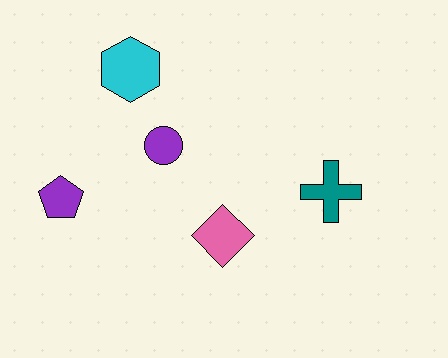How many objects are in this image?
There are 5 objects.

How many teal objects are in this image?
There is 1 teal object.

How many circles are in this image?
There is 1 circle.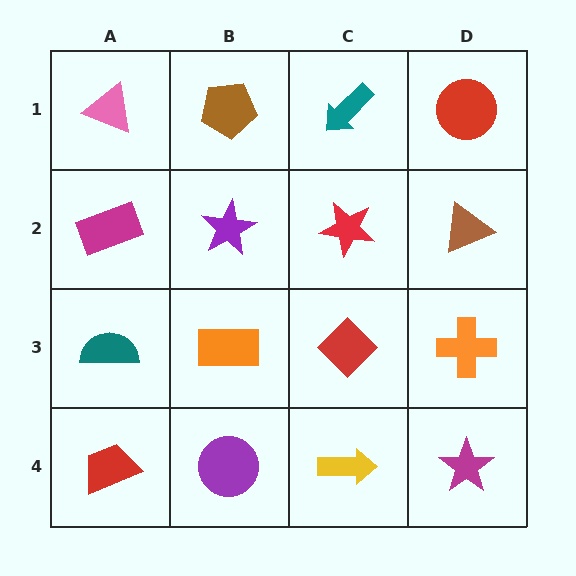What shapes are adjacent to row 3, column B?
A purple star (row 2, column B), a purple circle (row 4, column B), a teal semicircle (row 3, column A), a red diamond (row 3, column C).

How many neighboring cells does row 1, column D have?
2.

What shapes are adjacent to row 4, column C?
A red diamond (row 3, column C), a purple circle (row 4, column B), a magenta star (row 4, column D).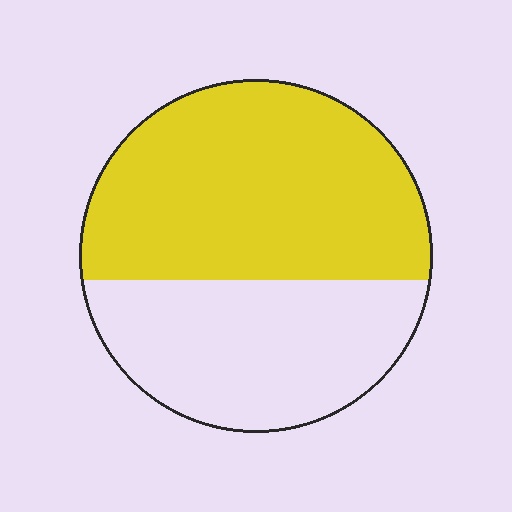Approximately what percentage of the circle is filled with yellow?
Approximately 60%.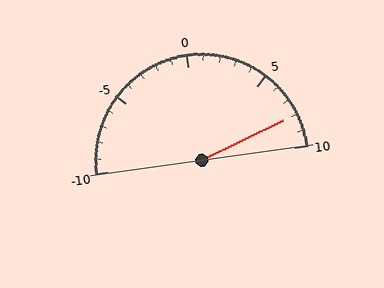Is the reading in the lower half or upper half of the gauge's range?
The reading is in the upper half of the range (-10 to 10).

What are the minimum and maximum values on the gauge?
The gauge ranges from -10 to 10.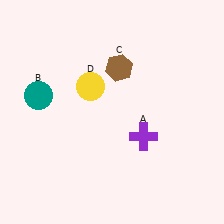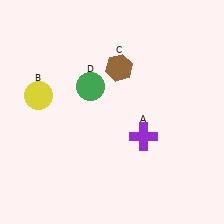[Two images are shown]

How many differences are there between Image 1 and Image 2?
There are 2 differences between the two images.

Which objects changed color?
B changed from teal to yellow. D changed from yellow to green.